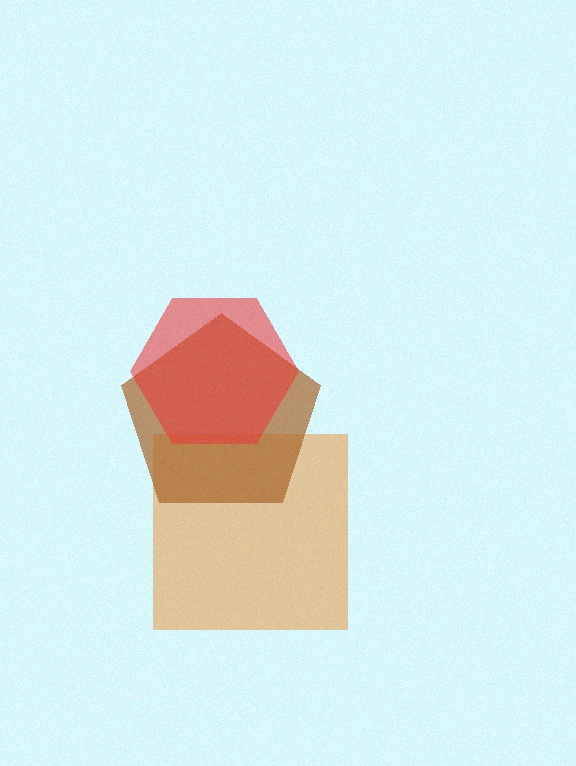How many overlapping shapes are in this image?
There are 3 overlapping shapes in the image.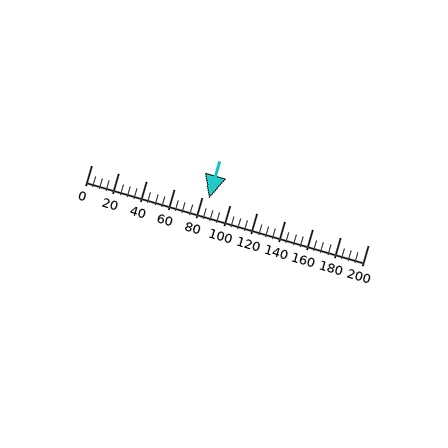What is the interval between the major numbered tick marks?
The major tick marks are spaced 20 units apart.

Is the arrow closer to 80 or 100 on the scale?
The arrow is closer to 80.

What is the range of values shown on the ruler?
The ruler shows values from 0 to 200.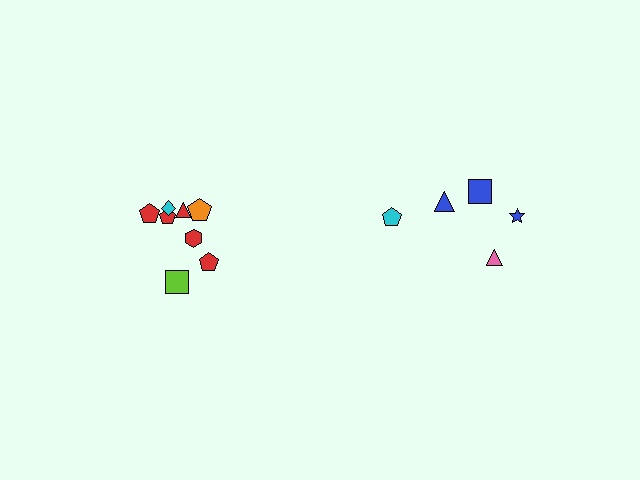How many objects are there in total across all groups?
There are 13 objects.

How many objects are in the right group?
There are 5 objects.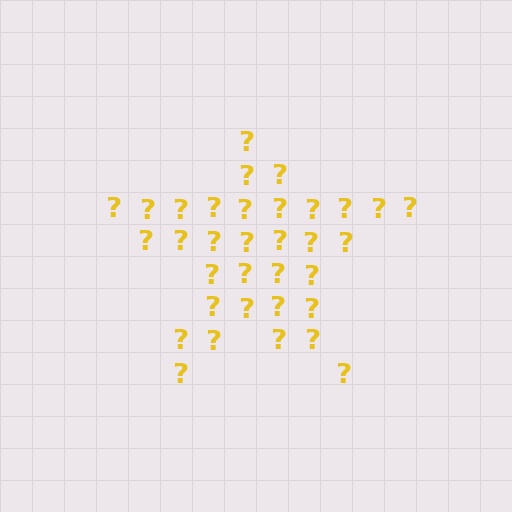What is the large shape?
The large shape is a star.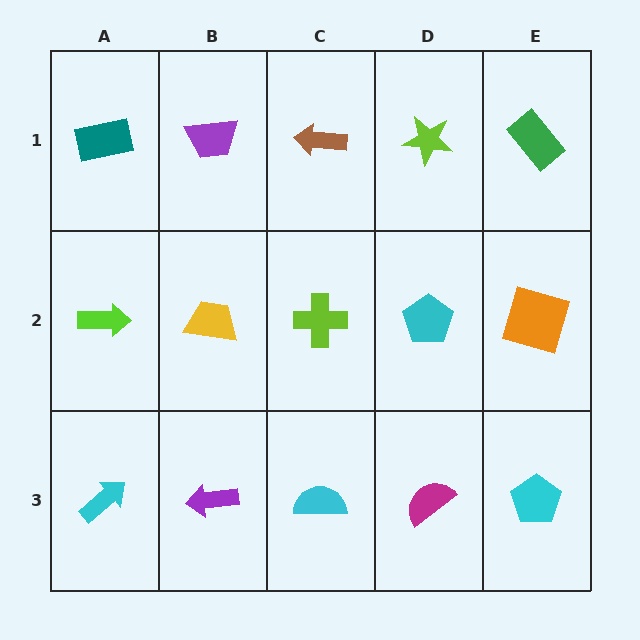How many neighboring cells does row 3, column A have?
2.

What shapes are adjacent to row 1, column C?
A lime cross (row 2, column C), a purple trapezoid (row 1, column B), a lime star (row 1, column D).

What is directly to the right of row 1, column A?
A purple trapezoid.